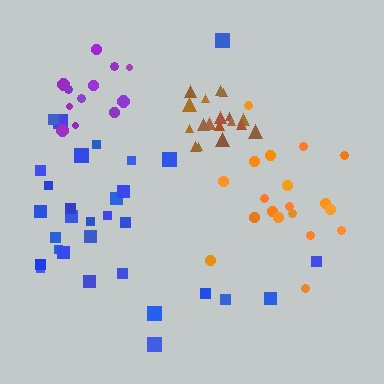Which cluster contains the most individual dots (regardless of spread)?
Blue (31).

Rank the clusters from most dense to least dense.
brown, purple, orange, blue.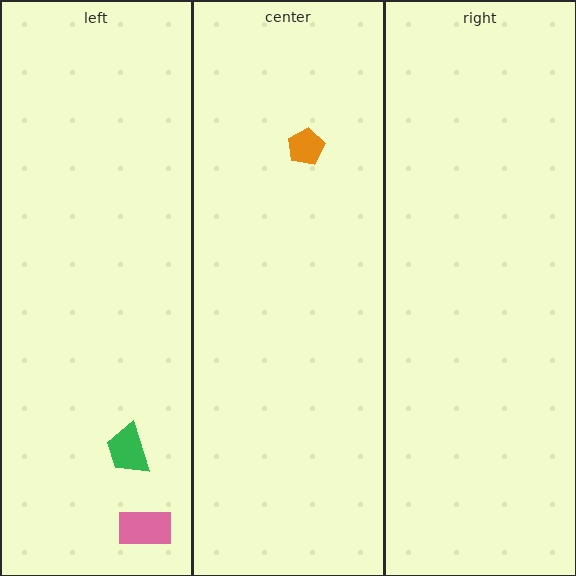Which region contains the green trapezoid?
The left region.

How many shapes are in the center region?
1.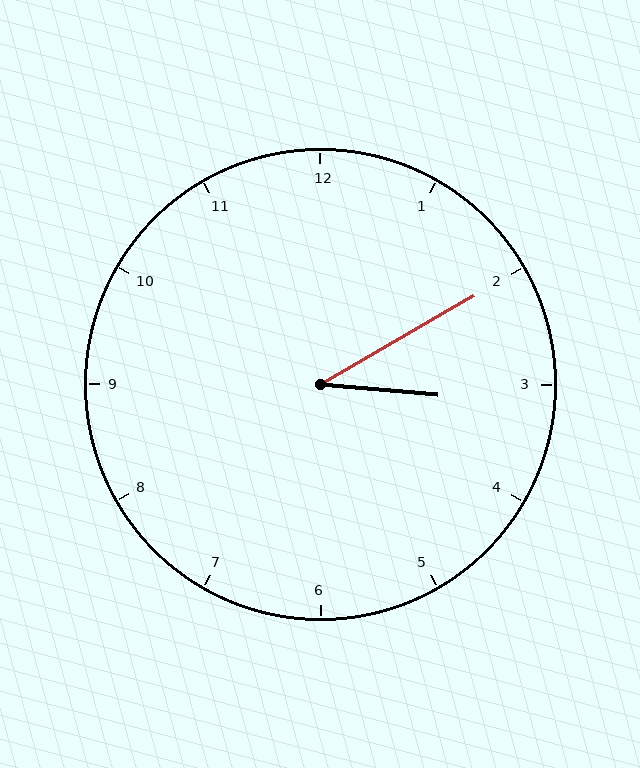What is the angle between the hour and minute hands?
Approximately 35 degrees.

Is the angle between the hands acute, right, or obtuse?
It is acute.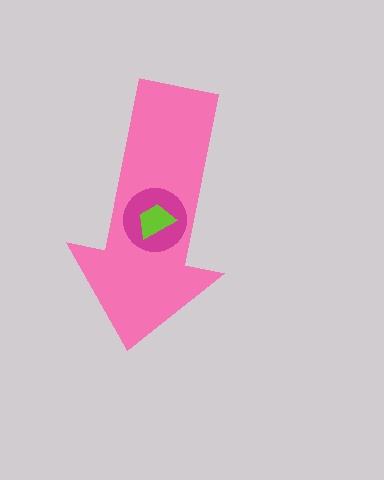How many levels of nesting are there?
3.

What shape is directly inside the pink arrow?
The magenta circle.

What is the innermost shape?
The lime trapezoid.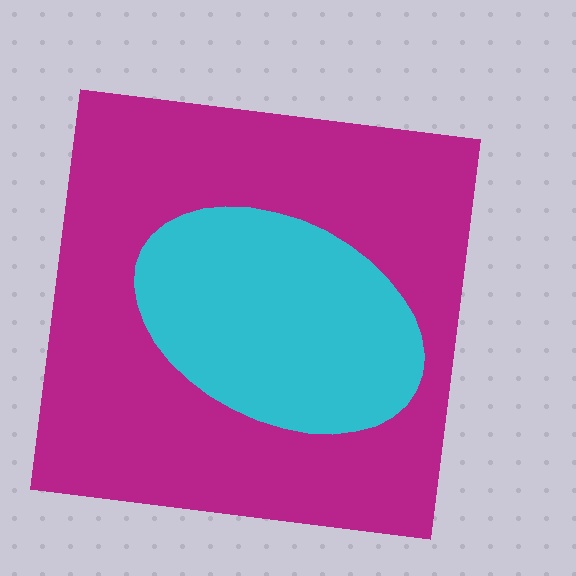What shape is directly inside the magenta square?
The cyan ellipse.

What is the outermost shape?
The magenta square.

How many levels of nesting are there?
2.